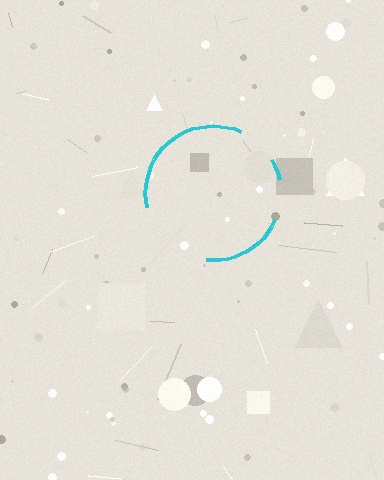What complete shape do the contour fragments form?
The contour fragments form a circle.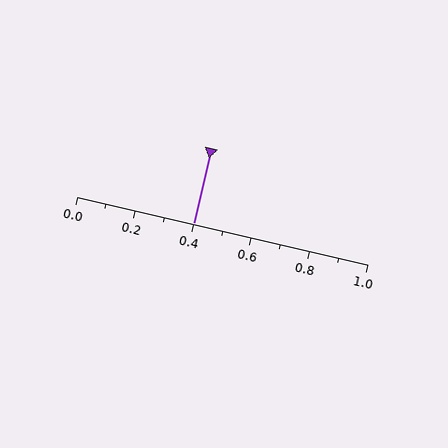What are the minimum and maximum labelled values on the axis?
The axis runs from 0.0 to 1.0.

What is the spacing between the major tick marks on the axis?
The major ticks are spaced 0.2 apart.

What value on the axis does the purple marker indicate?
The marker indicates approximately 0.4.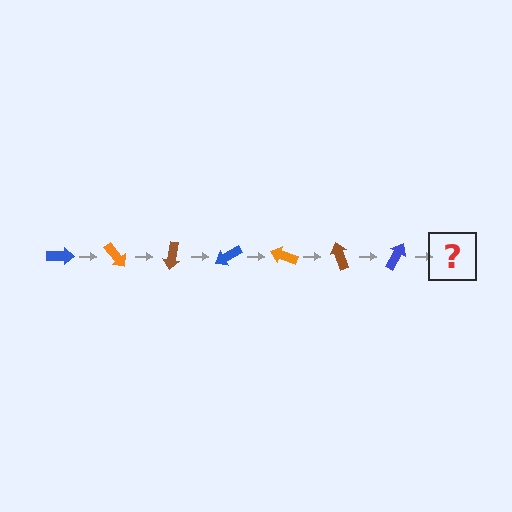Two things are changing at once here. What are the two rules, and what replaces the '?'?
The two rules are that it rotates 50 degrees each step and the color cycles through blue, orange, and brown. The '?' should be an orange arrow, rotated 350 degrees from the start.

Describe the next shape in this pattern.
It should be an orange arrow, rotated 350 degrees from the start.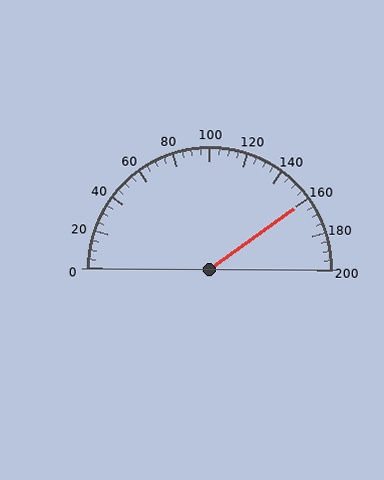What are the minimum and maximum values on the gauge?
The gauge ranges from 0 to 200.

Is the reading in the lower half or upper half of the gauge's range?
The reading is in the upper half of the range (0 to 200).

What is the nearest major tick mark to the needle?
The nearest major tick mark is 160.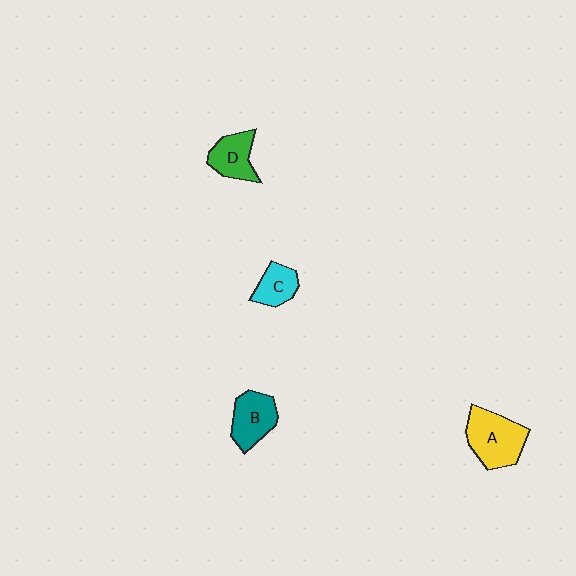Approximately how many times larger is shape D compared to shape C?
Approximately 1.3 times.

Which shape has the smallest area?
Shape C (cyan).